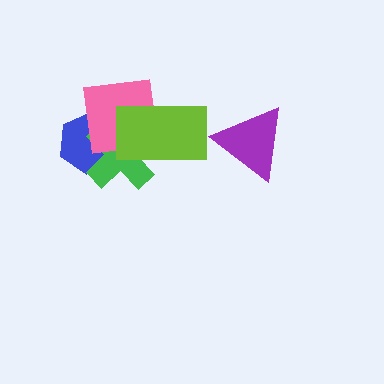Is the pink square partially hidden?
Yes, it is partially covered by another shape.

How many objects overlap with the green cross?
3 objects overlap with the green cross.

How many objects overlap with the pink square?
3 objects overlap with the pink square.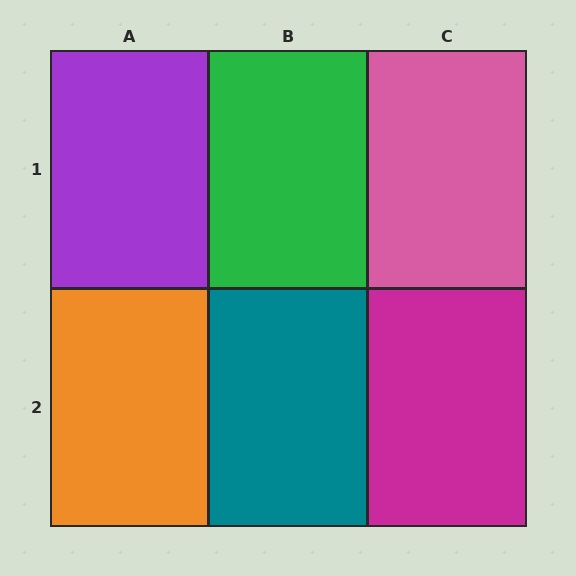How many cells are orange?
1 cell is orange.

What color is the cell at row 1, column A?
Purple.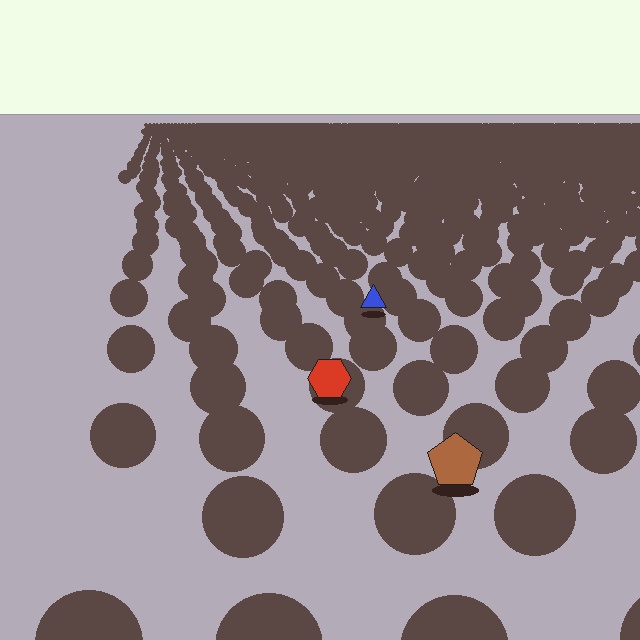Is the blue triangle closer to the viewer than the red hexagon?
No. The red hexagon is closer — you can tell from the texture gradient: the ground texture is coarser near it.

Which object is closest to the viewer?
The brown pentagon is closest. The texture marks near it are larger and more spread out.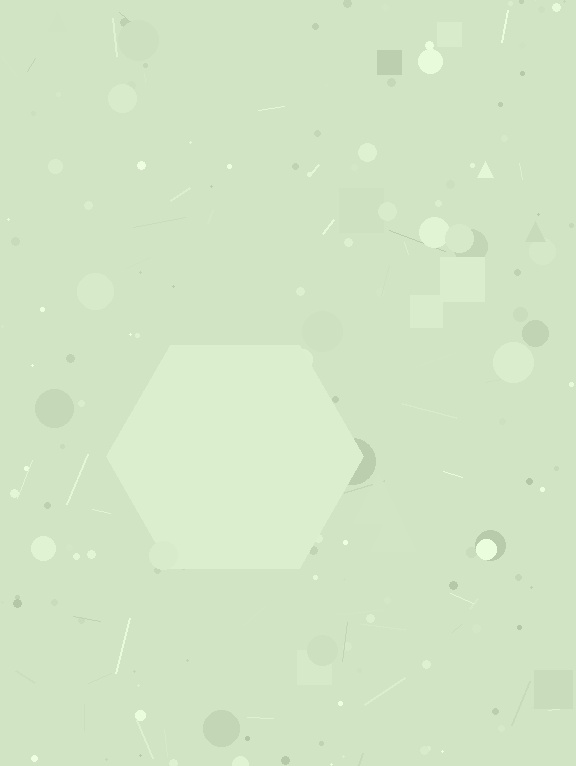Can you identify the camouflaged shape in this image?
The camouflaged shape is a hexagon.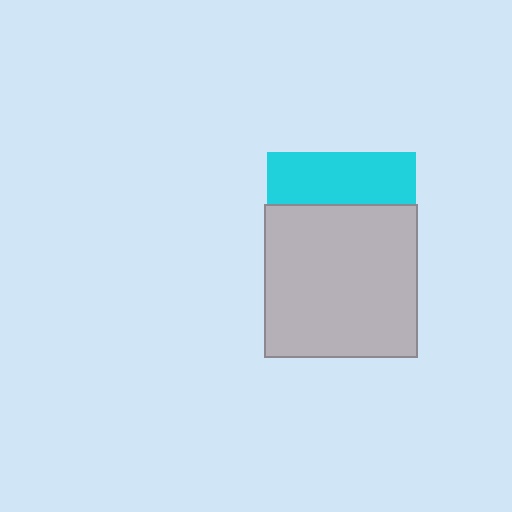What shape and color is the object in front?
The object in front is a light gray square.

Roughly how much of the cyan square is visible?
A small part of it is visible (roughly 35%).